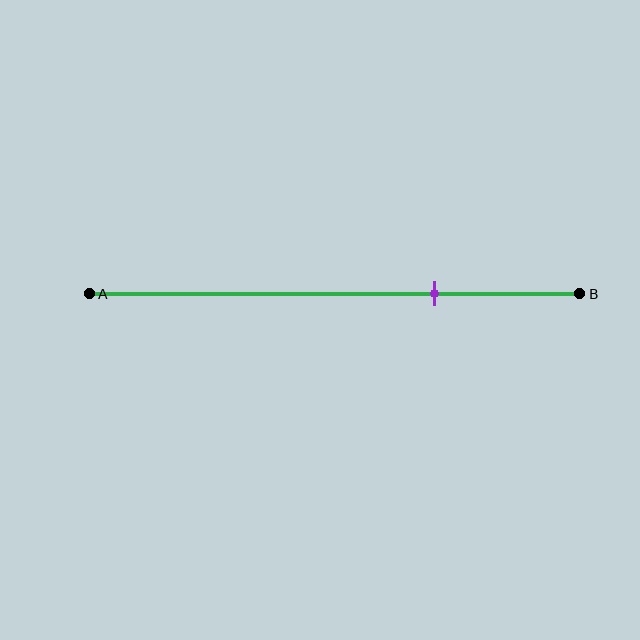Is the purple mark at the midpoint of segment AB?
No, the mark is at about 70% from A, not at the 50% midpoint.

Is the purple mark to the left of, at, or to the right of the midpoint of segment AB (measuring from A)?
The purple mark is to the right of the midpoint of segment AB.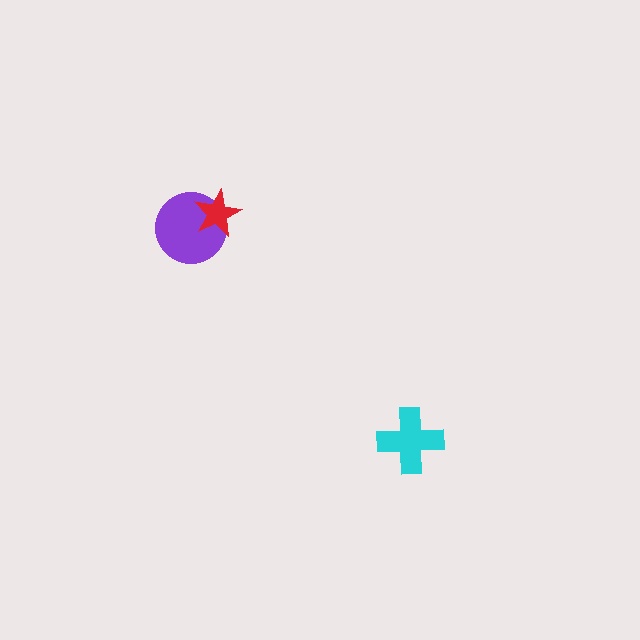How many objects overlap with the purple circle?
1 object overlaps with the purple circle.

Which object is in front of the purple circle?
The red star is in front of the purple circle.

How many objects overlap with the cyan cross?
0 objects overlap with the cyan cross.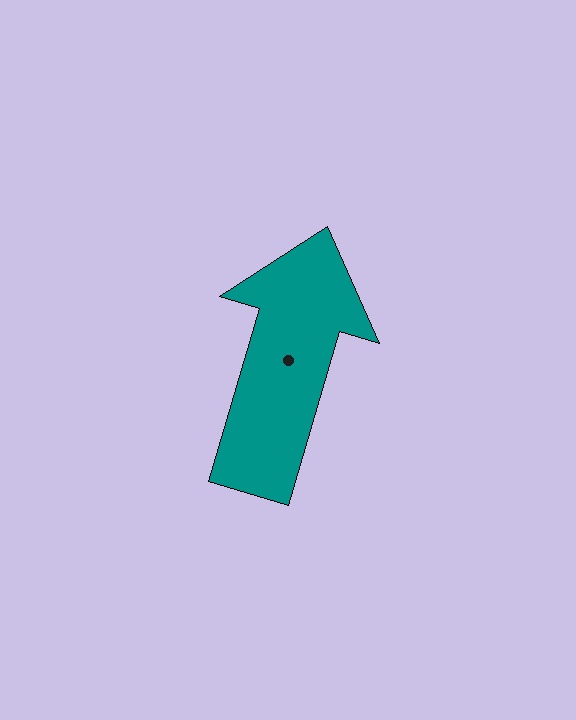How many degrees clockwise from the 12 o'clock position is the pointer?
Approximately 16 degrees.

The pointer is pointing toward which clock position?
Roughly 1 o'clock.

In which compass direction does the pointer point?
North.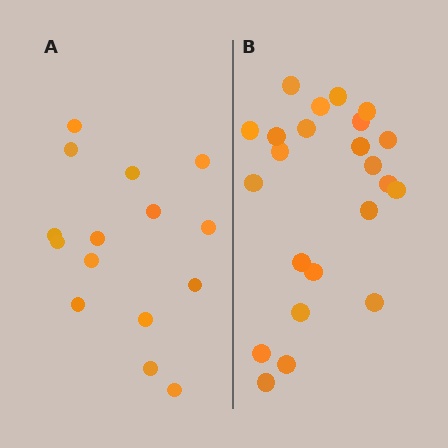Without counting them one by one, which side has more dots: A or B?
Region B (the right region) has more dots.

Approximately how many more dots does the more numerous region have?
Region B has roughly 8 or so more dots than region A.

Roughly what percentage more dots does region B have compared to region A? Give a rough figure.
About 55% more.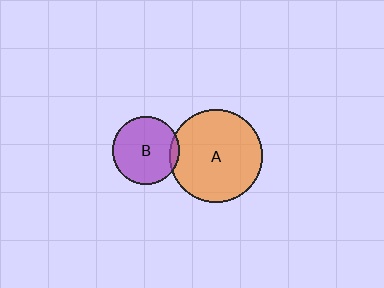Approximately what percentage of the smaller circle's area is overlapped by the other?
Approximately 5%.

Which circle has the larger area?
Circle A (orange).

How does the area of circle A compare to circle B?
Approximately 1.9 times.